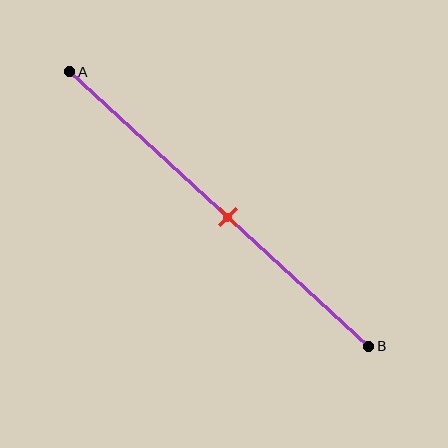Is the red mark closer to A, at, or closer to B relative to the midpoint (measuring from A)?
The red mark is closer to point B than the midpoint of segment AB.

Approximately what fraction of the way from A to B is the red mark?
The red mark is approximately 55% of the way from A to B.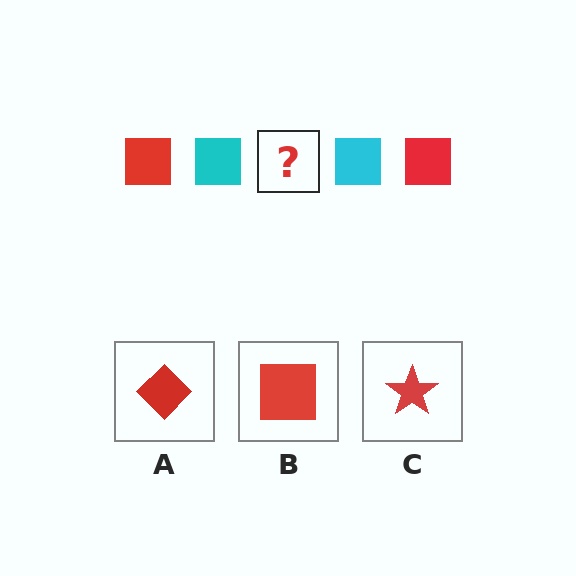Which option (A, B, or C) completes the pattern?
B.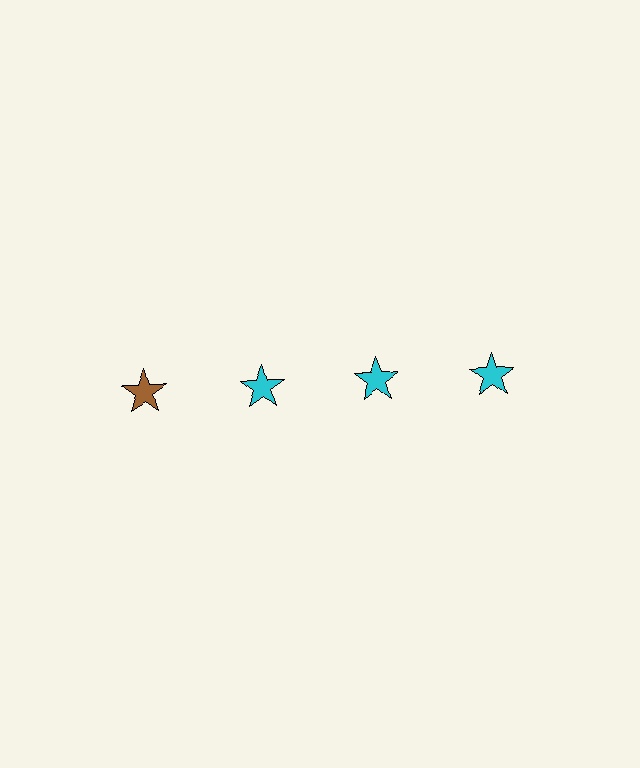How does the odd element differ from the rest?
It has a different color: brown instead of cyan.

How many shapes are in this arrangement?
There are 4 shapes arranged in a grid pattern.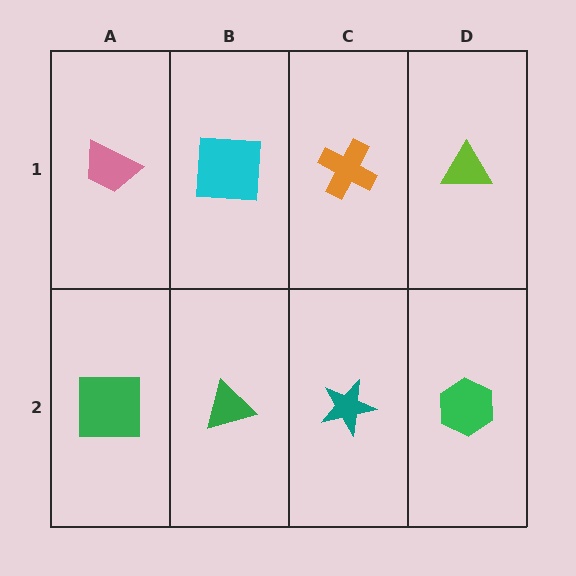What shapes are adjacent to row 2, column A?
A pink trapezoid (row 1, column A), a green triangle (row 2, column B).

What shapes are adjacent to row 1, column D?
A green hexagon (row 2, column D), an orange cross (row 1, column C).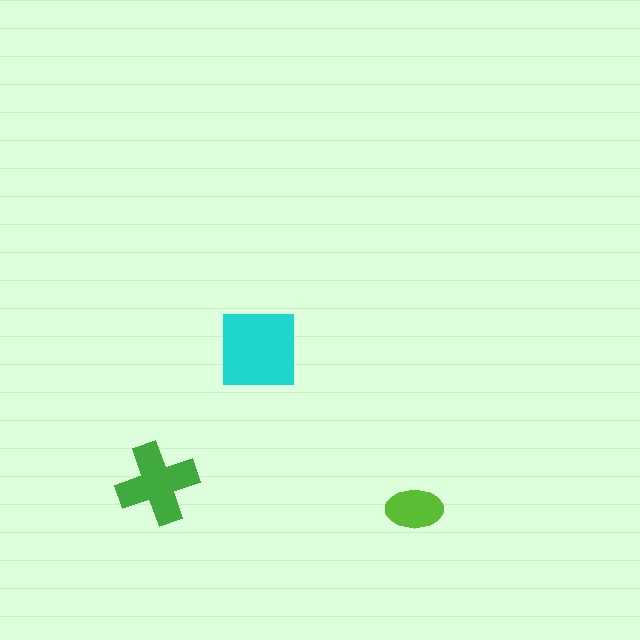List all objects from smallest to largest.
The lime ellipse, the green cross, the cyan square.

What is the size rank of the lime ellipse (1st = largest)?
3rd.